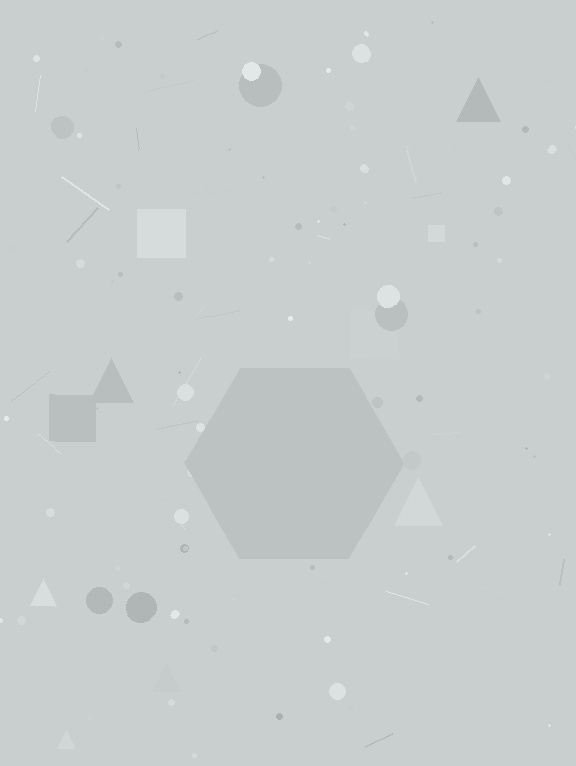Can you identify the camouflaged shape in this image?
The camouflaged shape is a hexagon.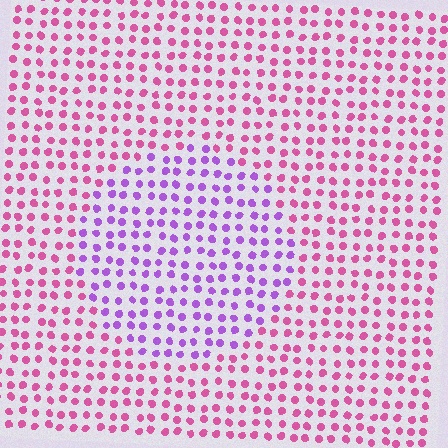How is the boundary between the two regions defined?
The boundary is defined purely by a slight shift in hue (about 45 degrees). Spacing, size, and orientation are identical on both sides.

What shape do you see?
I see a circle.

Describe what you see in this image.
The image is filled with small pink elements in a uniform arrangement. A circle-shaped region is visible where the elements are tinted to a slightly different hue, forming a subtle color boundary.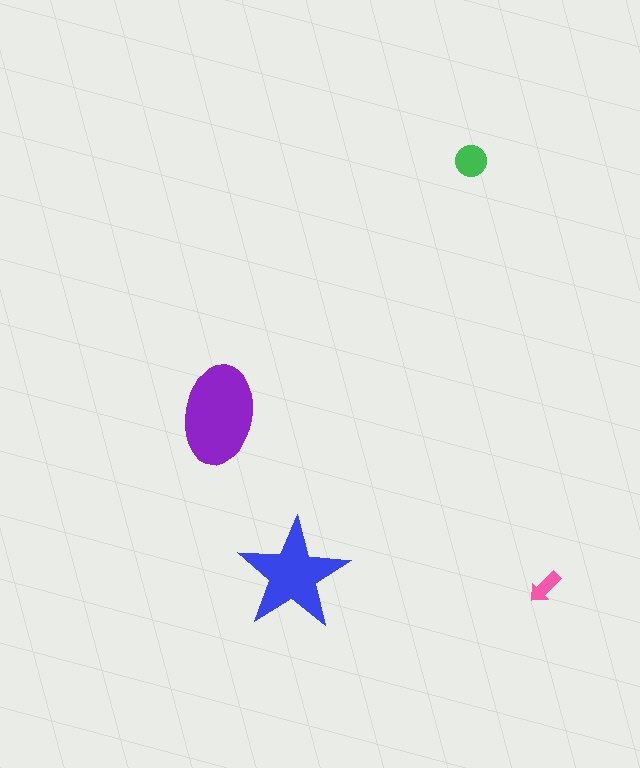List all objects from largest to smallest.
The purple ellipse, the blue star, the green circle, the pink arrow.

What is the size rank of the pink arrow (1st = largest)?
4th.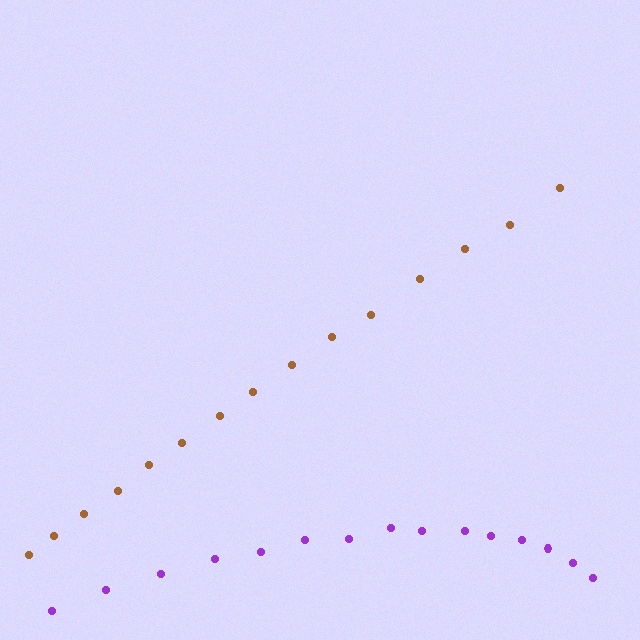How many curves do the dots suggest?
There are 2 distinct paths.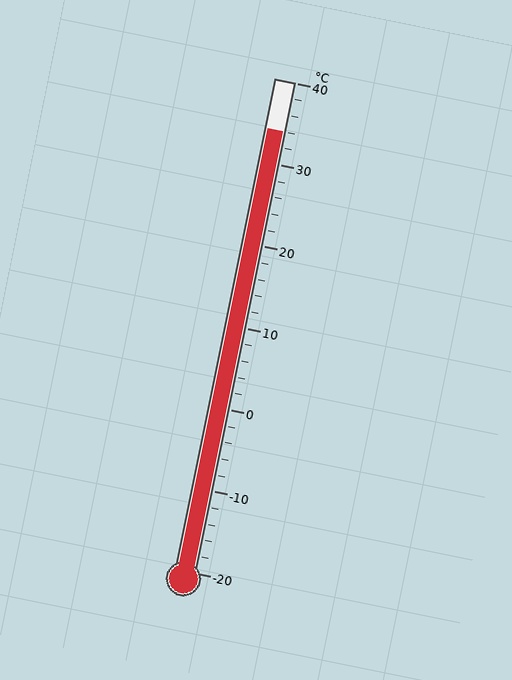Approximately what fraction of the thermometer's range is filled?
The thermometer is filled to approximately 90% of its range.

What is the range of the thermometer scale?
The thermometer scale ranges from -20°C to 40°C.